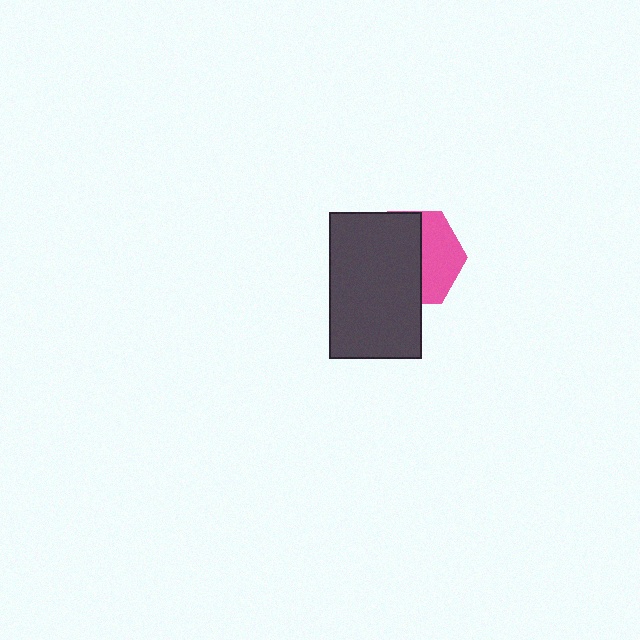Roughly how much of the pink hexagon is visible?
A small part of it is visible (roughly 41%).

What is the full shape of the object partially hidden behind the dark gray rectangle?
The partially hidden object is a pink hexagon.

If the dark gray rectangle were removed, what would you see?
You would see the complete pink hexagon.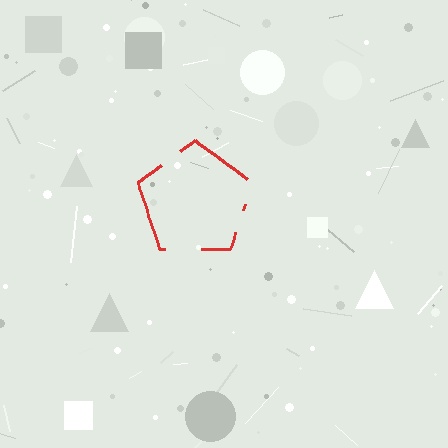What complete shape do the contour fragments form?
The contour fragments form a pentagon.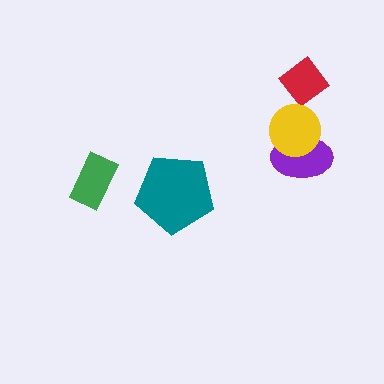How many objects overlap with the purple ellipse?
1 object overlaps with the purple ellipse.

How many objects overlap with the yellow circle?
1 object overlaps with the yellow circle.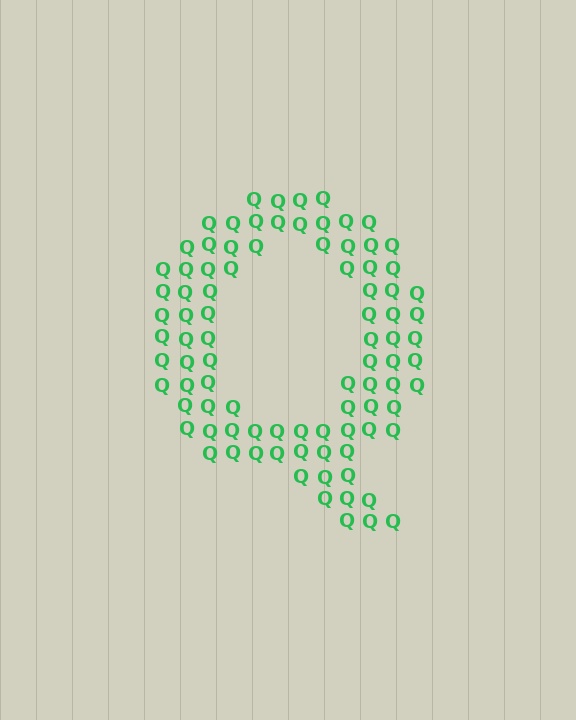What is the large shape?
The large shape is the letter Q.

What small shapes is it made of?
It is made of small letter Q's.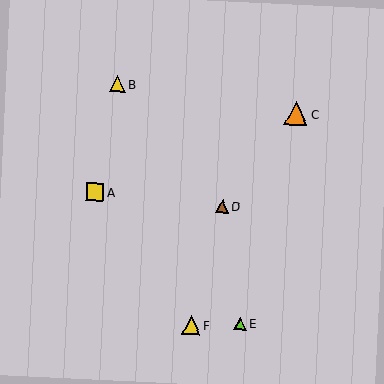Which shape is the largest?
The orange triangle (labeled C) is the largest.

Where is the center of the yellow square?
The center of the yellow square is at (95, 192).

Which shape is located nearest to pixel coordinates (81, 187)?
The yellow square (labeled A) at (95, 192) is nearest to that location.